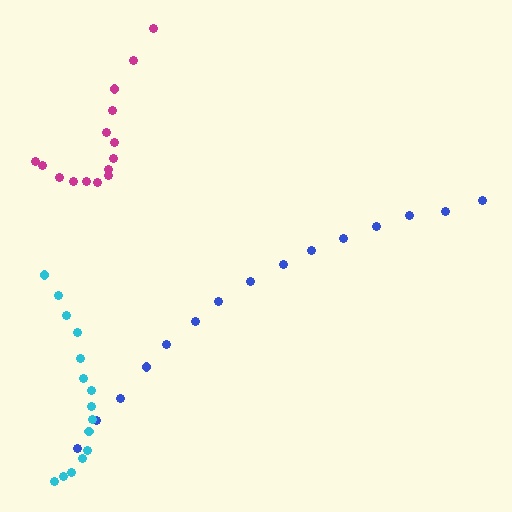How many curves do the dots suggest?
There are 3 distinct paths.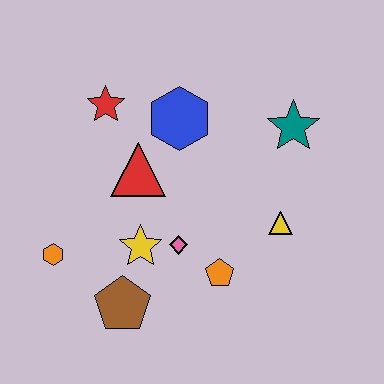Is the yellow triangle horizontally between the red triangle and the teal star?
Yes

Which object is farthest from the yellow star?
The teal star is farthest from the yellow star.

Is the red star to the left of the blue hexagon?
Yes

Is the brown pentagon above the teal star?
No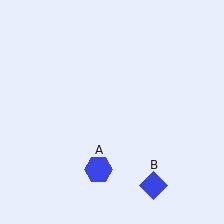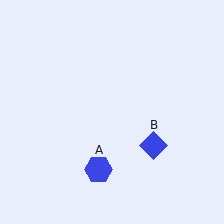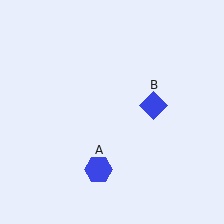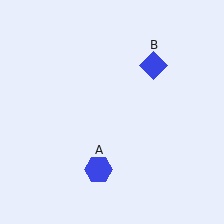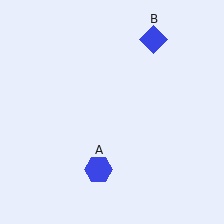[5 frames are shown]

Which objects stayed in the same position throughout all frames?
Blue hexagon (object A) remained stationary.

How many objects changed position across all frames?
1 object changed position: blue diamond (object B).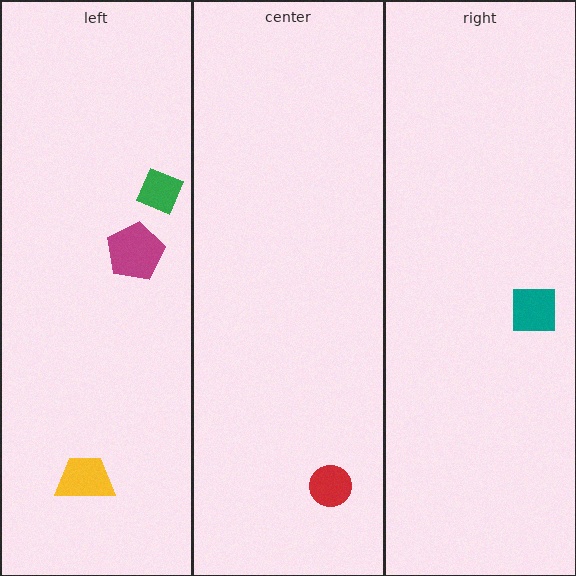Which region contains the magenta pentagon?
The left region.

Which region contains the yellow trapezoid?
The left region.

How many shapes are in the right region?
1.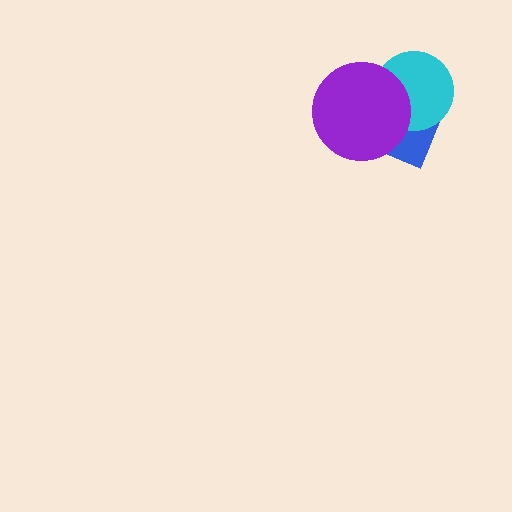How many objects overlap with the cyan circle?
2 objects overlap with the cyan circle.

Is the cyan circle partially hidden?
Yes, it is partially covered by another shape.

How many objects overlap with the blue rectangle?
2 objects overlap with the blue rectangle.